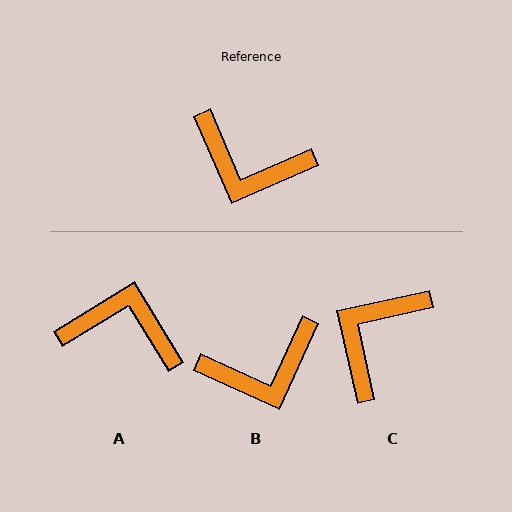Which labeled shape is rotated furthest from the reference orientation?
A, about 172 degrees away.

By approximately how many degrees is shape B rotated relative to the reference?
Approximately 42 degrees counter-clockwise.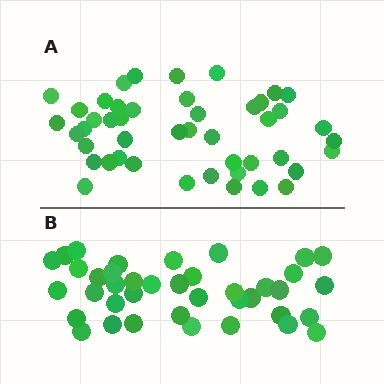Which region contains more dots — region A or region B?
Region A (the top region) has more dots.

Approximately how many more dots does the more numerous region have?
Region A has roughly 8 or so more dots than region B.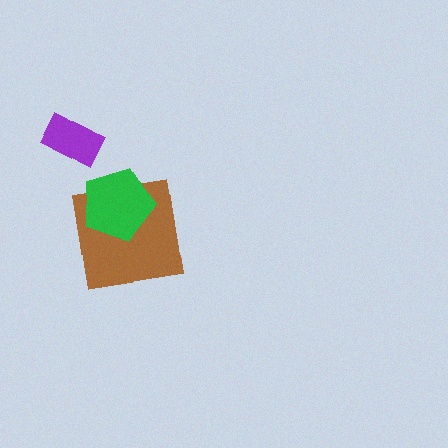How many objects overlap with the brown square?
1 object overlaps with the brown square.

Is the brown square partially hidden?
Yes, it is partially covered by another shape.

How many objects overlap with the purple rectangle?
0 objects overlap with the purple rectangle.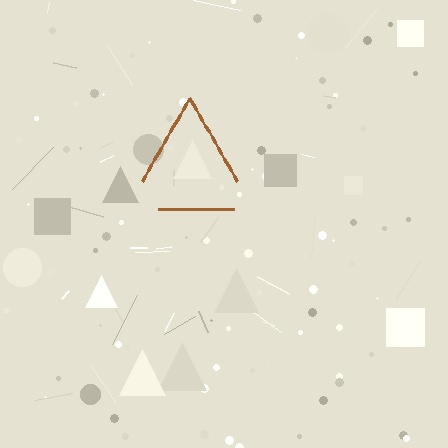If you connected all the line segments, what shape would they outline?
They would outline a triangle.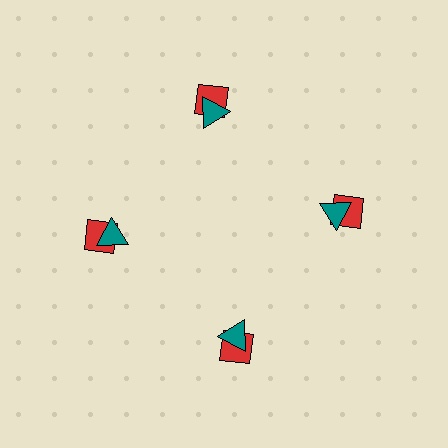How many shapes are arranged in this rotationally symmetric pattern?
There are 8 shapes, arranged in 4 groups of 2.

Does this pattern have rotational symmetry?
Yes, this pattern has 4-fold rotational symmetry. It looks the same after rotating 90 degrees around the center.